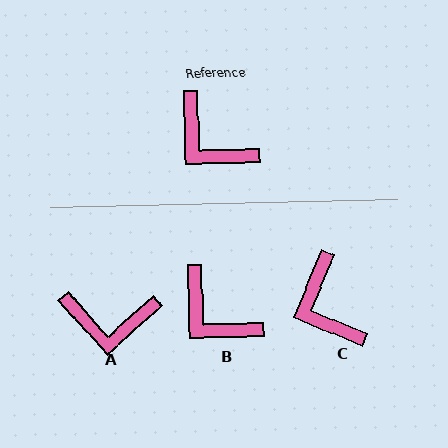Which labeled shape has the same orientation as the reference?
B.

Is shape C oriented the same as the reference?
No, it is off by about 24 degrees.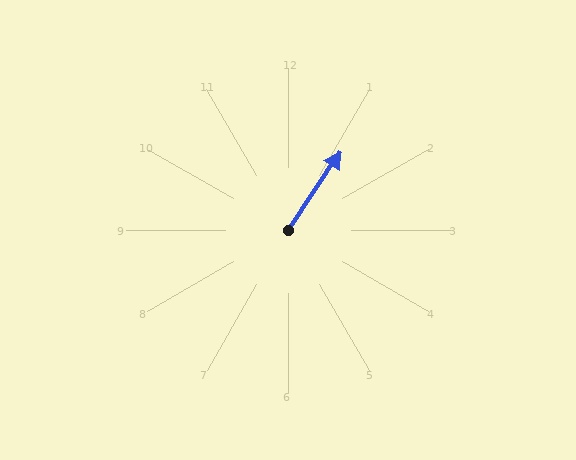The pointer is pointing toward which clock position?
Roughly 1 o'clock.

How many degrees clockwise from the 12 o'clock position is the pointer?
Approximately 34 degrees.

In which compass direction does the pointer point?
Northeast.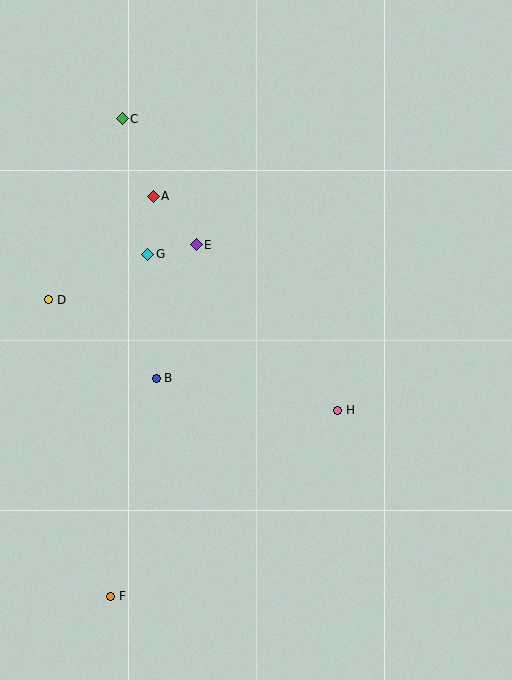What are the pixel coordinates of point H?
Point H is at (338, 410).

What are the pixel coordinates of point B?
Point B is at (156, 378).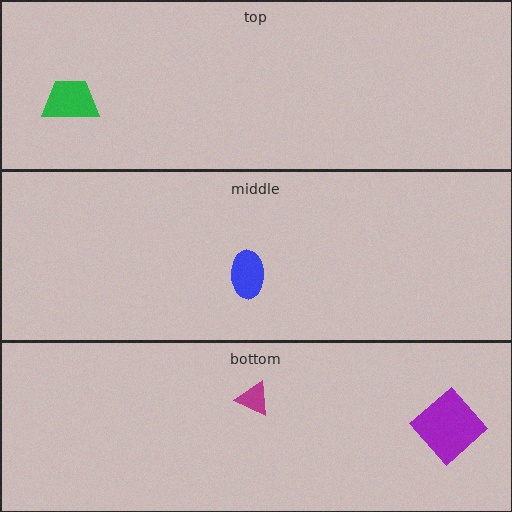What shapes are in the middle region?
The blue ellipse.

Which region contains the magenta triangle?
The bottom region.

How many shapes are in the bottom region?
2.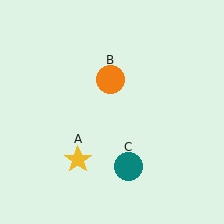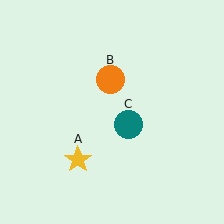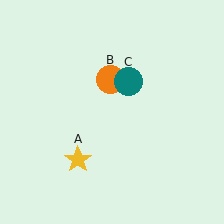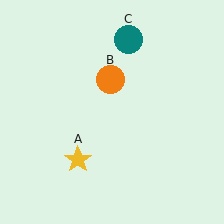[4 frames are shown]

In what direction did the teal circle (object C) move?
The teal circle (object C) moved up.